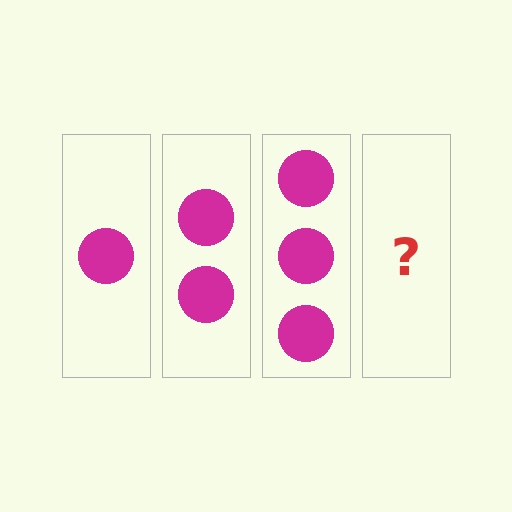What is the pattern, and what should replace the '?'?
The pattern is that each step adds one more circle. The '?' should be 4 circles.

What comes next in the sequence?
The next element should be 4 circles.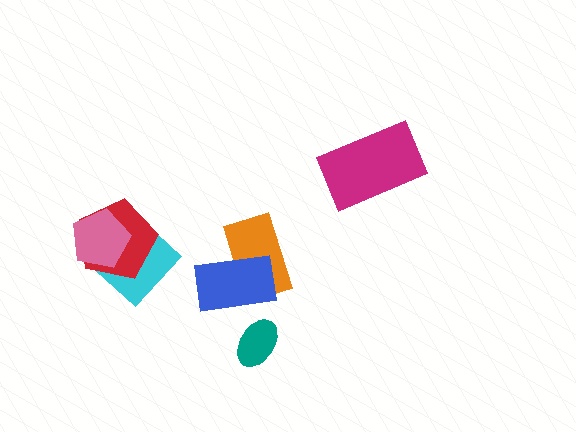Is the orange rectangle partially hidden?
Yes, it is partially covered by another shape.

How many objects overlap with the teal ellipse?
0 objects overlap with the teal ellipse.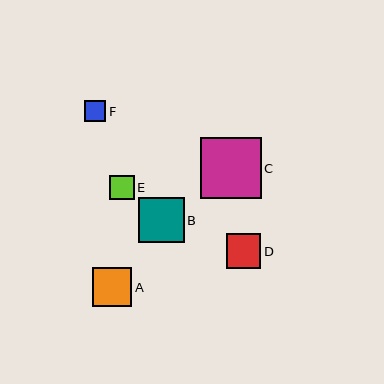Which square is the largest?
Square C is the largest with a size of approximately 61 pixels.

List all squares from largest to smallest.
From largest to smallest: C, B, A, D, E, F.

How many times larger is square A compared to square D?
Square A is approximately 1.1 times the size of square D.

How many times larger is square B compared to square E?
Square B is approximately 1.8 times the size of square E.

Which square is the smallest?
Square F is the smallest with a size of approximately 22 pixels.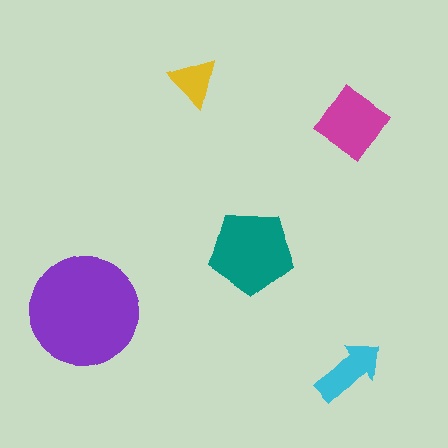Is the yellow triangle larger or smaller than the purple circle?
Smaller.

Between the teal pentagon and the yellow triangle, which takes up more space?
The teal pentagon.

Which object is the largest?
The purple circle.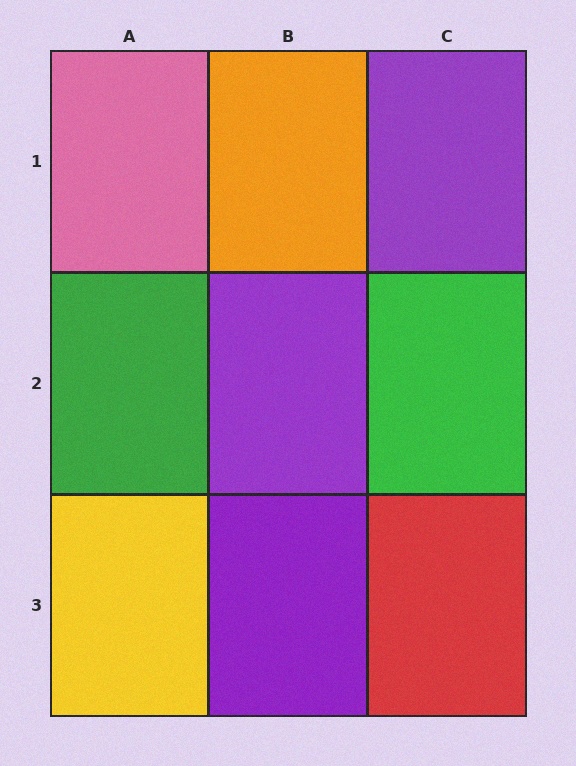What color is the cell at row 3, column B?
Purple.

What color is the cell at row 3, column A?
Yellow.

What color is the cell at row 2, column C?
Green.